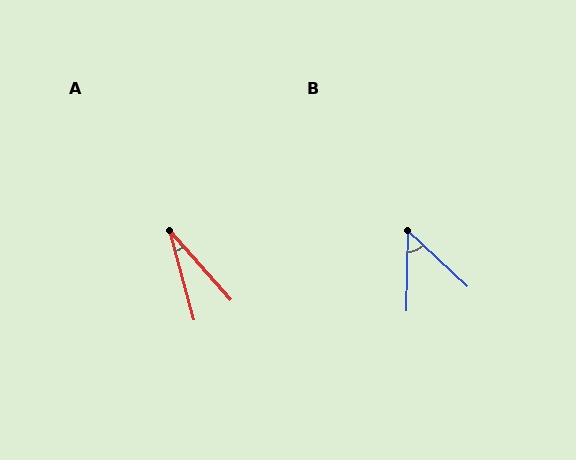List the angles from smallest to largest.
A (26°), B (48°).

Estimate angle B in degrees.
Approximately 48 degrees.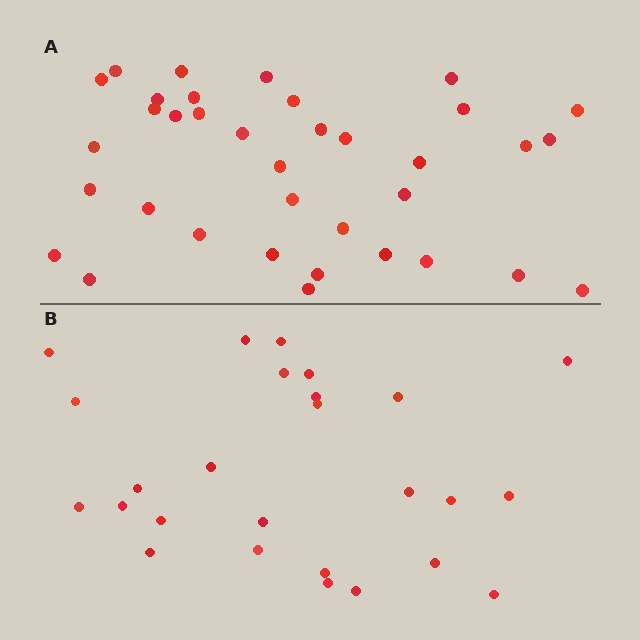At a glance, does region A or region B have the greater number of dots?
Region A (the top region) has more dots.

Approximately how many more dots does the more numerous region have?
Region A has roughly 10 or so more dots than region B.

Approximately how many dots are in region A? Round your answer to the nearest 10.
About 40 dots. (The exact count is 36, which rounds to 40.)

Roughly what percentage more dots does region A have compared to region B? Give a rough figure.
About 40% more.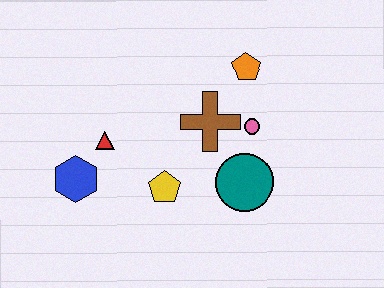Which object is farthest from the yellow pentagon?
The orange pentagon is farthest from the yellow pentagon.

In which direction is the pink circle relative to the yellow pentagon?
The pink circle is to the right of the yellow pentagon.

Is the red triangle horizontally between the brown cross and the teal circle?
No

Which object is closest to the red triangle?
The blue hexagon is closest to the red triangle.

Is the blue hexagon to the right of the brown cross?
No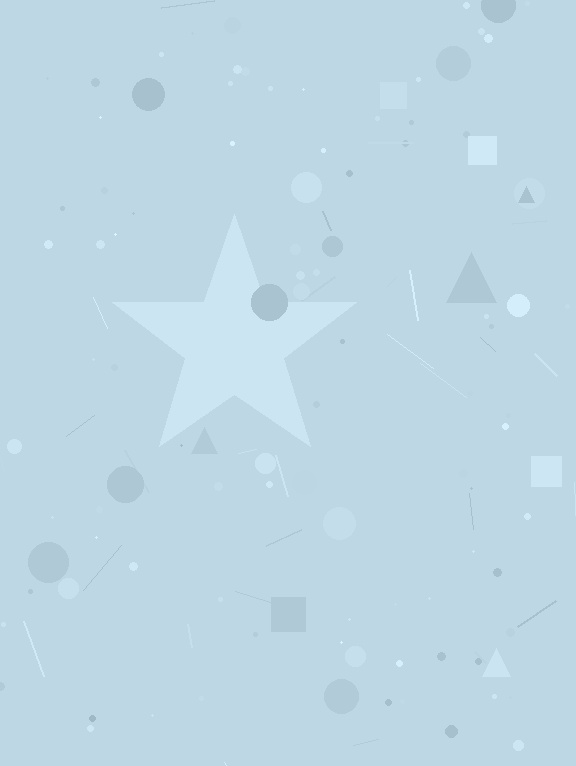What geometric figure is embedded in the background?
A star is embedded in the background.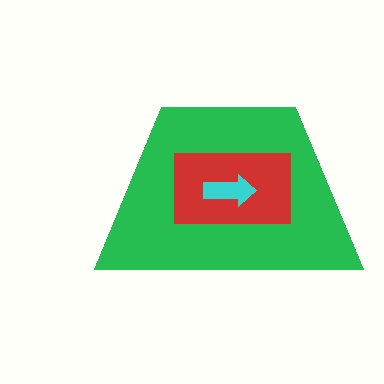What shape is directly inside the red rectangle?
The cyan arrow.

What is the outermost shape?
The green trapezoid.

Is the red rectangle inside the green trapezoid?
Yes.